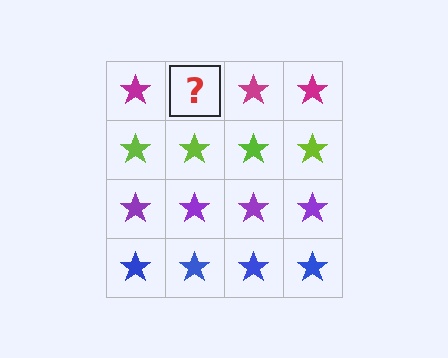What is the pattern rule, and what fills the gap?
The rule is that each row has a consistent color. The gap should be filled with a magenta star.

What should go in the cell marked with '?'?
The missing cell should contain a magenta star.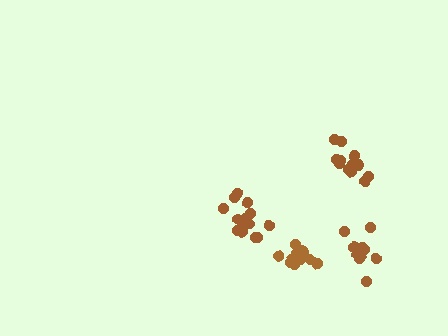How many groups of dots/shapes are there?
There are 4 groups.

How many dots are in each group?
Group 1: 10 dots, Group 2: 14 dots, Group 3: 13 dots, Group 4: 14 dots (51 total).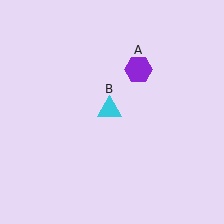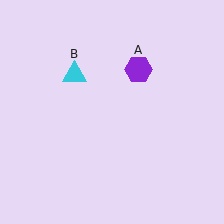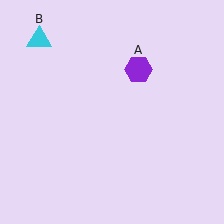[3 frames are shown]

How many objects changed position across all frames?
1 object changed position: cyan triangle (object B).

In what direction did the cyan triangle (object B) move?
The cyan triangle (object B) moved up and to the left.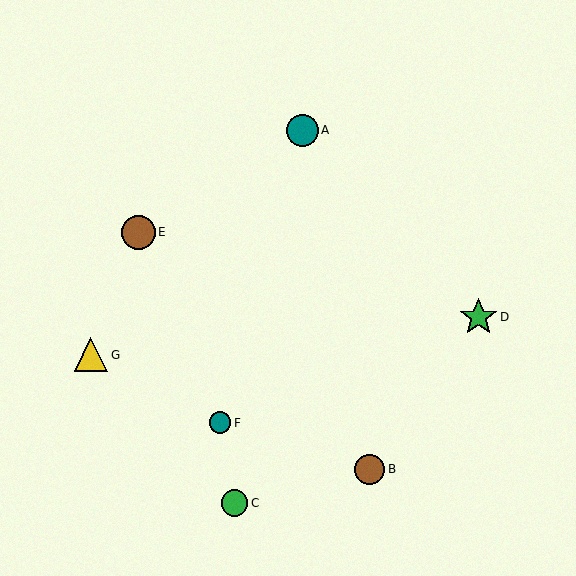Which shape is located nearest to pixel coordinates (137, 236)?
The brown circle (labeled E) at (138, 232) is nearest to that location.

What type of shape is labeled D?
Shape D is a green star.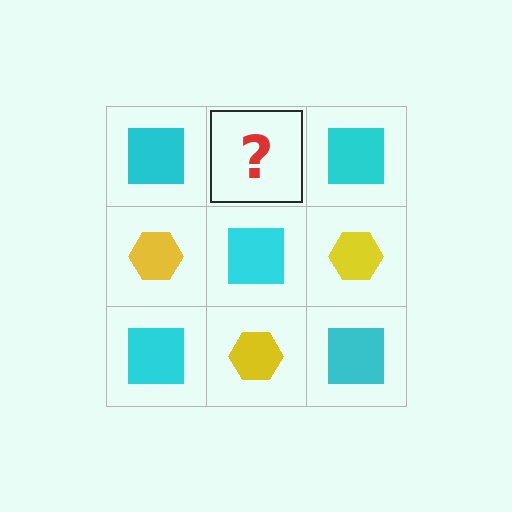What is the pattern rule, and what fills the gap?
The rule is that it alternates cyan square and yellow hexagon in a checkerboard pattern. The gap should be filled with a yellow hexagon.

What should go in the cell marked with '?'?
The missing cell should contain a yellow hexagon.